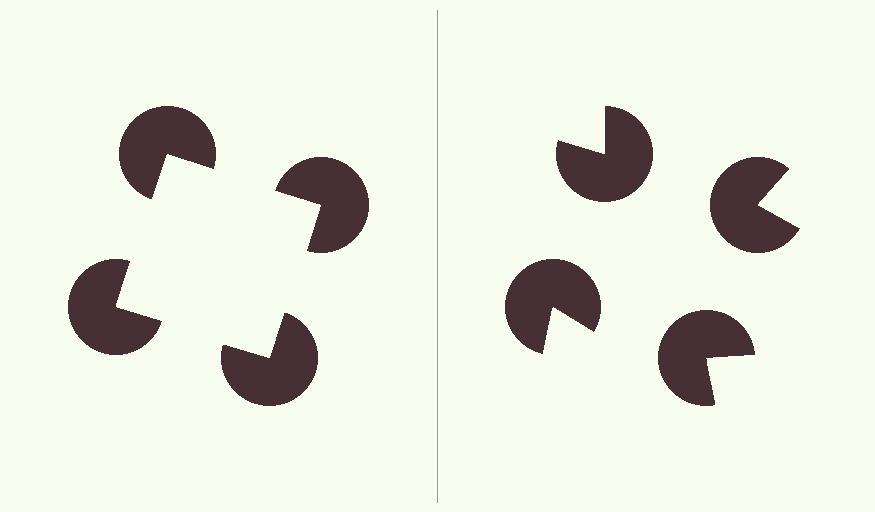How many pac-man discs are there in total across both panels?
8 — 4 on each side.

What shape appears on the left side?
An illusory square.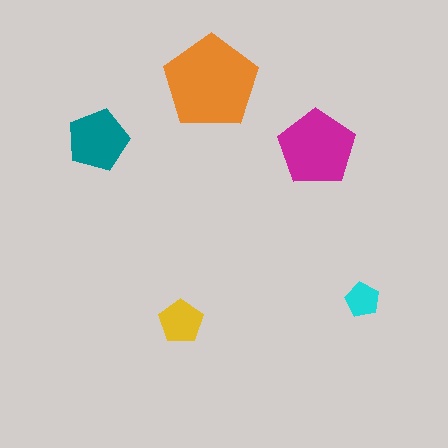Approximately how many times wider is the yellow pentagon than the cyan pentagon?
About 1.5 times wider.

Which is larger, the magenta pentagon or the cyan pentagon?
The magenta one.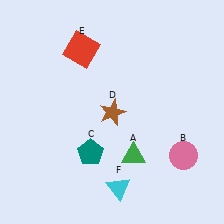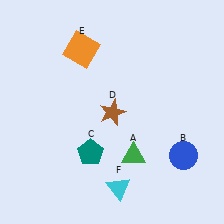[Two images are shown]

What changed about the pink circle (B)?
In Image 1, B is pink. In Image 2, it changed to blue.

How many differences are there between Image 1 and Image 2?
There are 2 differences between the two images.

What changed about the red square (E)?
In Image 1, E is red. In Image 2, it changed to orange.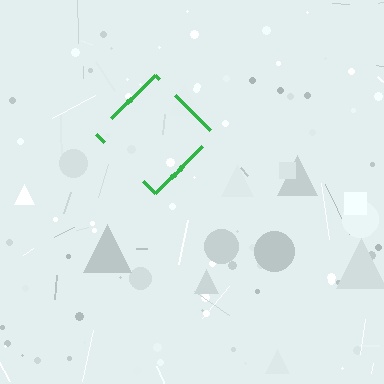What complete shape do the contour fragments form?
The contour fragments form a diamond.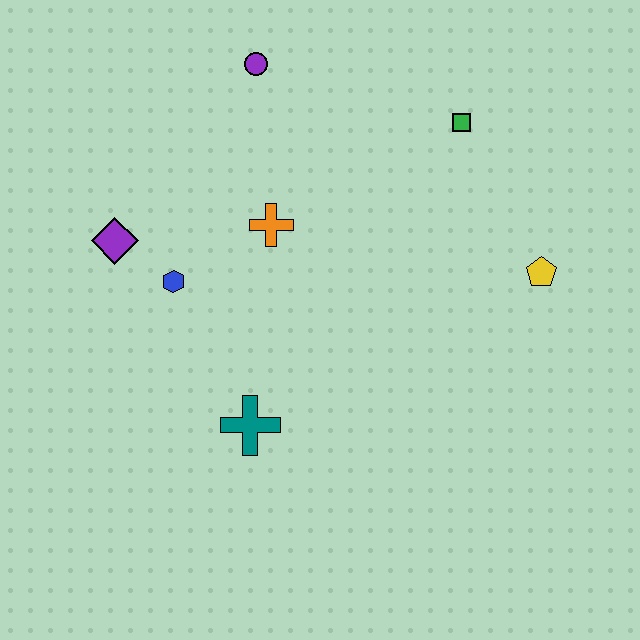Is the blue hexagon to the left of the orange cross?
Yes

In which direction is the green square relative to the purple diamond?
The green square is to the right of the purple diamond.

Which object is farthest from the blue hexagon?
The yellow pentagon is farthest from the blue hexagon.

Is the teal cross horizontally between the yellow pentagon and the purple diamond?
Yes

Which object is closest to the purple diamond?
The blue hexagon is closest to the purple diamond.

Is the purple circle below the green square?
No